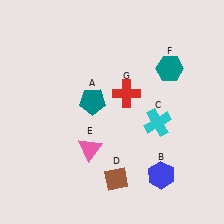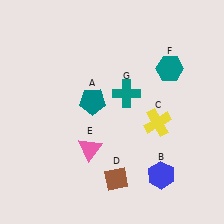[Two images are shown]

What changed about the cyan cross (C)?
In Image 1, C is cyan. In Image 2, it changed to yellow.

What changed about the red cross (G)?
In Image 1, G is red. In Image 2, it changed to teal.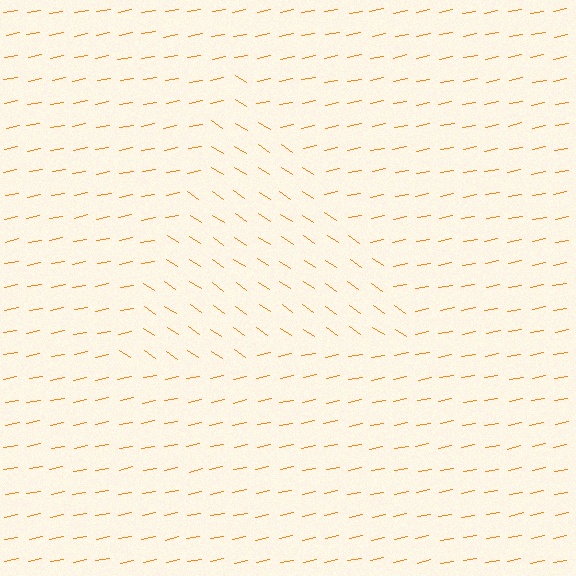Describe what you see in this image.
The image is filled with small orange line segments. A triangle region in the image has lines oriented differently from the surrounding lines, creating a visible texture boundary.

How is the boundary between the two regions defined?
The boundary is defined purely by a change in line orientation (approximately 45 degrees difference). All lines are the same color and thickness.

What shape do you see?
I see a triangle.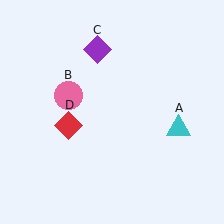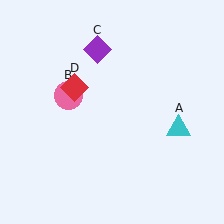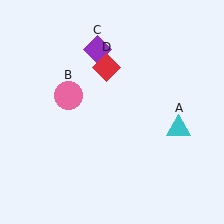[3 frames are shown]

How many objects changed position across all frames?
1 object changed position: red diamond (object D).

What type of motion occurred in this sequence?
The red diamond (object D) rotated clockwise around the center of the scene.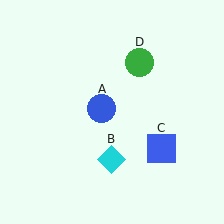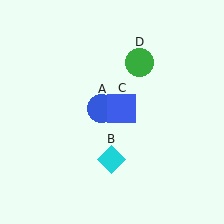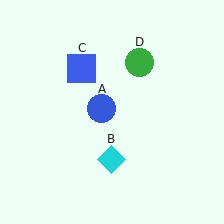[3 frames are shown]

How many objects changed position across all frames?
1 object changed position: blue square (object C).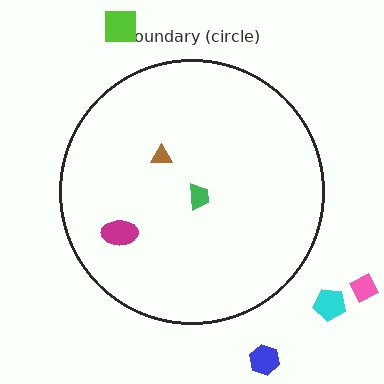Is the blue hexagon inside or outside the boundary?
Outside.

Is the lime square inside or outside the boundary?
Outside.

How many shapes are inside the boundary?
3 inside, 4 outside.